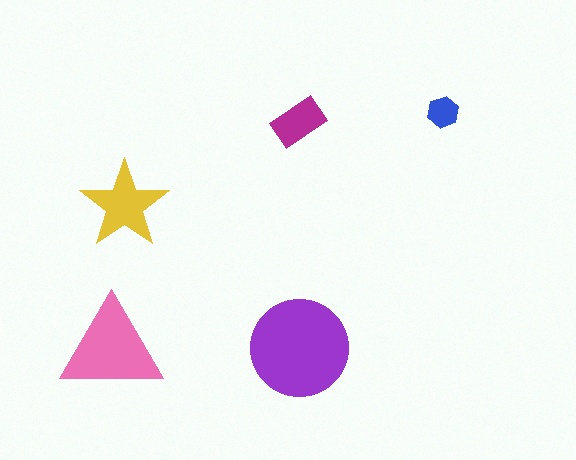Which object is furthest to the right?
The blue hexagon is rightmost.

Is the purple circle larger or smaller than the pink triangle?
Larger.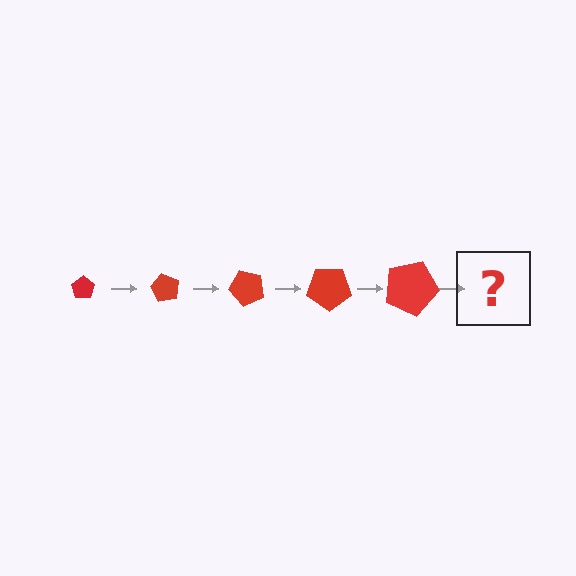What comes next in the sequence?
The next element should be a pentagon, larger than the previous one and rotated 300 degrees from the start.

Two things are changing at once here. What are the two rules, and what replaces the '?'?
The two rules are that the pentagon grows larger each step and it rotates 60 degrees each step. The '?' should be a pentagon, larger than the previous one and rotated 300 degrees from the start.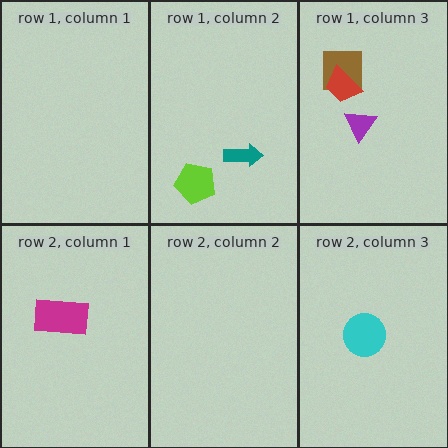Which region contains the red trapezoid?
The row 1, column 3 region.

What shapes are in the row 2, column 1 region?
The magenta rectangle.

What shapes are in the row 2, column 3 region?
The cyan circle.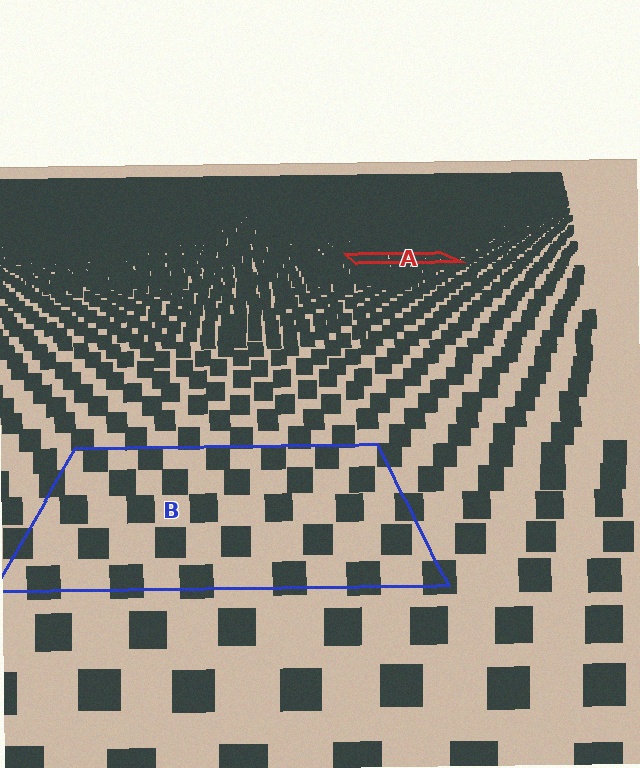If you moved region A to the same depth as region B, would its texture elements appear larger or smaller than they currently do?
They would appear larger. At a closer depth, the same texture elements are projected at a bigger on-screen size.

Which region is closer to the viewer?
Region B is closer. The texture elements there are larger and more spread out.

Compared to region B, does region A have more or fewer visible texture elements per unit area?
Region A has more texture elements per unit area — they are packed more densely because it is farther away.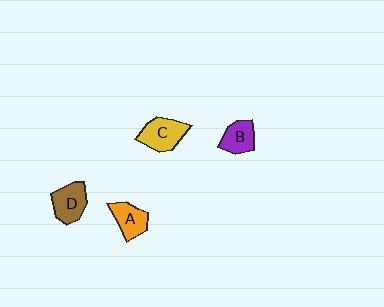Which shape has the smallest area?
Shape B (purple).